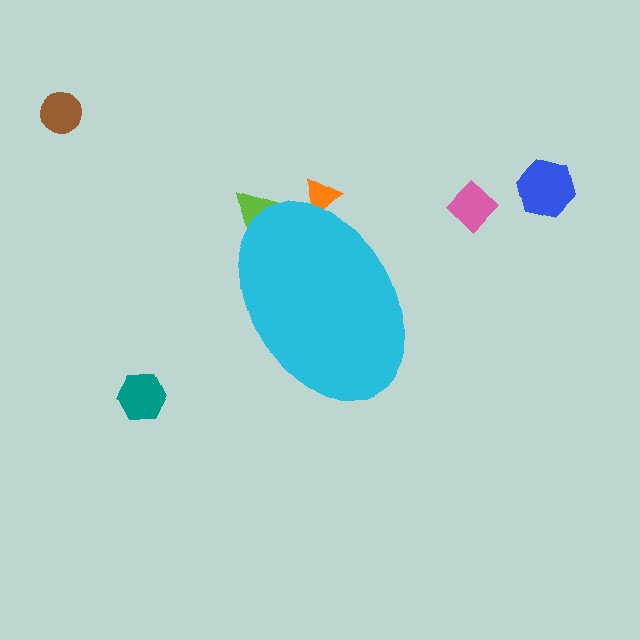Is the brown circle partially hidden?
No, the brown circle is fully visible.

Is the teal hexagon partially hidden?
No, the teal hexagon is fully visible.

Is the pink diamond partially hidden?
No, the pink diamond is fully visible.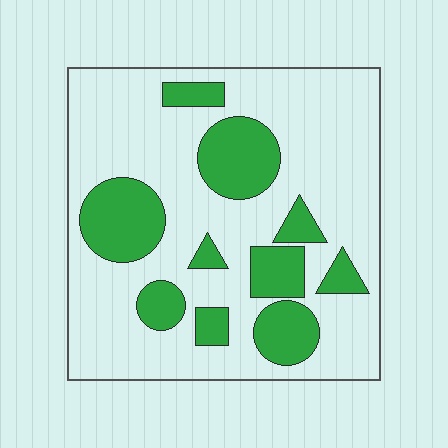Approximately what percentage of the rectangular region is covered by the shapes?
Approximately 25%.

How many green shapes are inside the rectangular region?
10.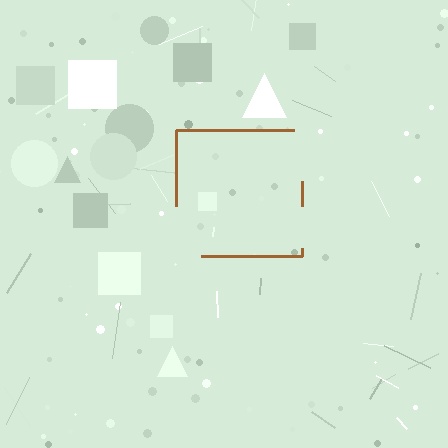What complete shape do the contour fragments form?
The contour fragments form a square.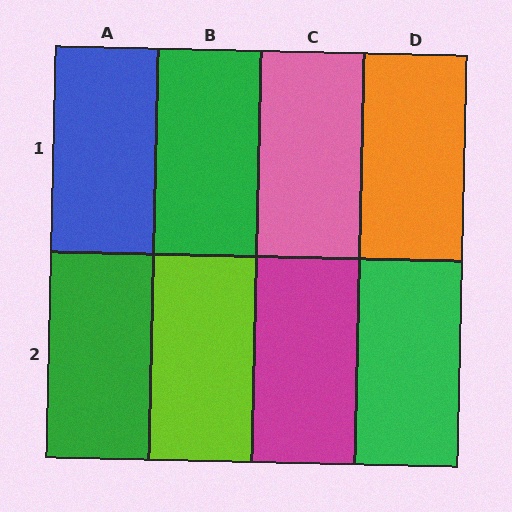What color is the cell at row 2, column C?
Magenta.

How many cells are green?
3 cells are green.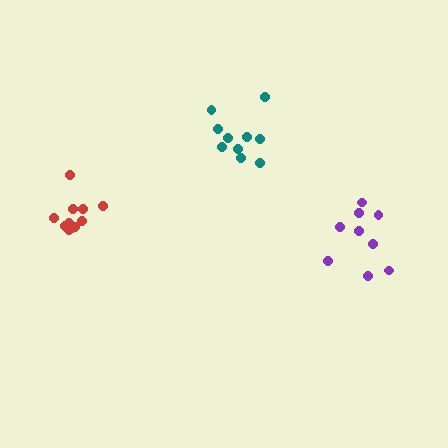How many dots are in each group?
Group 1: 9 dots, Group 2: 10 dots, Group 3: 11 dots (30 total).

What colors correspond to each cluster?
The clusters are colored: purple, teal, red.